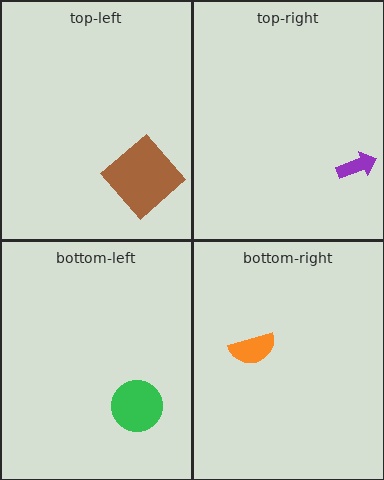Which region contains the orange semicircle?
The bottom-right region.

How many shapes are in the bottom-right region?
1.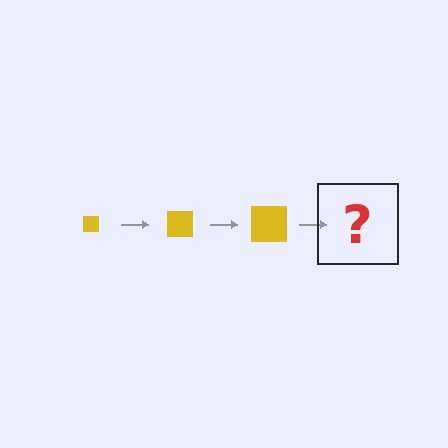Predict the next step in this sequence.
The next step is a yellow square, larger than the previous one.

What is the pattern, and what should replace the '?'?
The pattern is that the square gets progressively larger each step. The '?' should be a yellow square, larger than the previous one.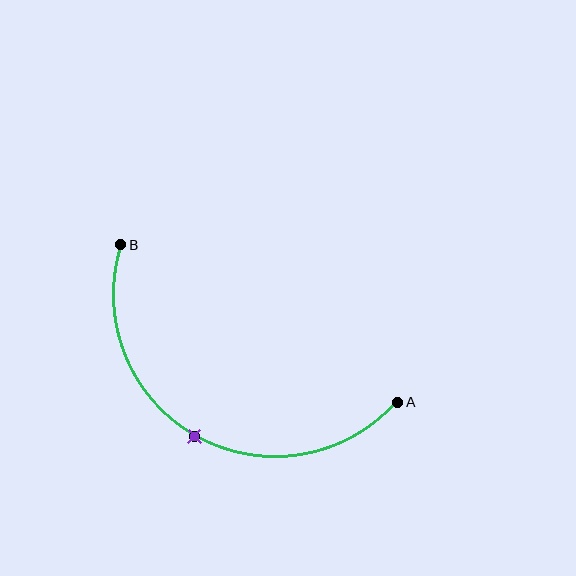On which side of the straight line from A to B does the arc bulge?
The arc bulges below the straight line connecting A and B.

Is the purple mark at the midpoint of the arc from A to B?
Yes. The purple mark lies on the arc at equal arc-length from both A and B — it is the arc midpoint.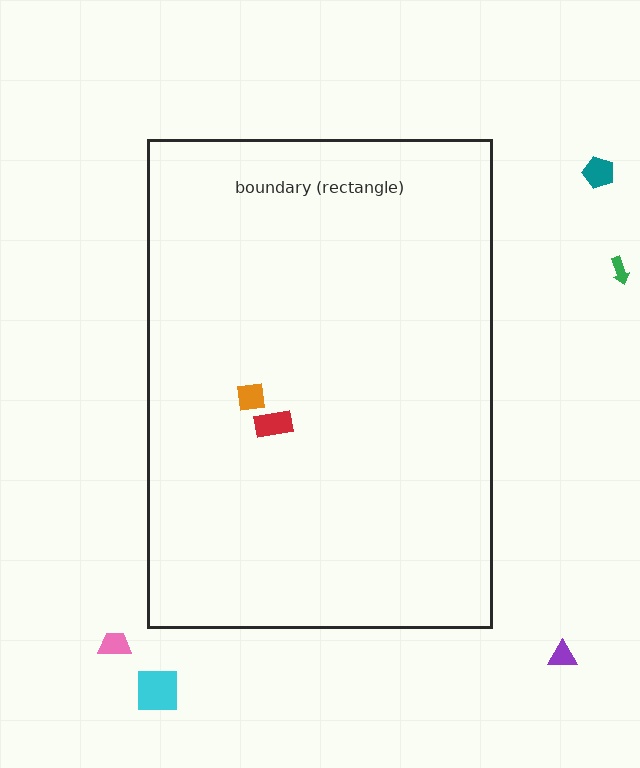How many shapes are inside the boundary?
2 inside, 5 outside.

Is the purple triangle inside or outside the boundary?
Outside.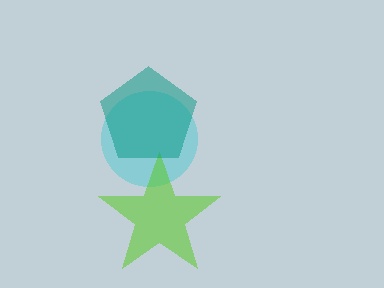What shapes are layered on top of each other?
The layered shapes are: a cyan circle, a lime star, a teal pentagon.